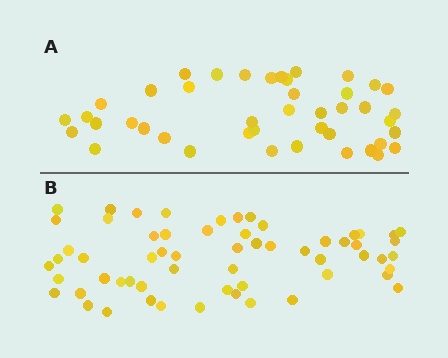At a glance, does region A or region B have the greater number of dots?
Region B (the bottom region) has more dots.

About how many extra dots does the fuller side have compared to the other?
Region B has approximately 15 more dots than region A.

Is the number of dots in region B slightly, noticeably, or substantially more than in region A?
Region B has noticeably more, but not dramatically so. The ratio is roughly 1.4 to 1.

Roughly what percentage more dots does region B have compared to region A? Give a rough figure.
About 40% more.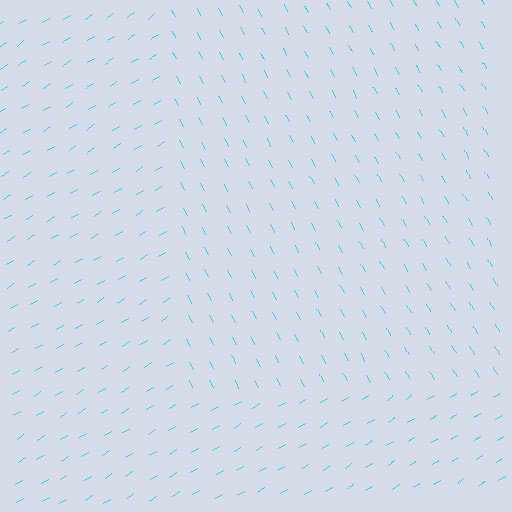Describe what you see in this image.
The image is filled with small cyan line segments. A rectangle region in the image has lines oriented differently from the surrounding lines, creating a visible texture boundary.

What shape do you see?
I see a rectangle.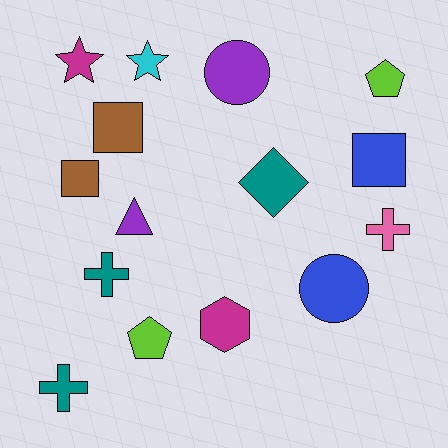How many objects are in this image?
There are 15 objects.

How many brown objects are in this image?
There are 2 brown objects.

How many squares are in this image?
There are 3 squares.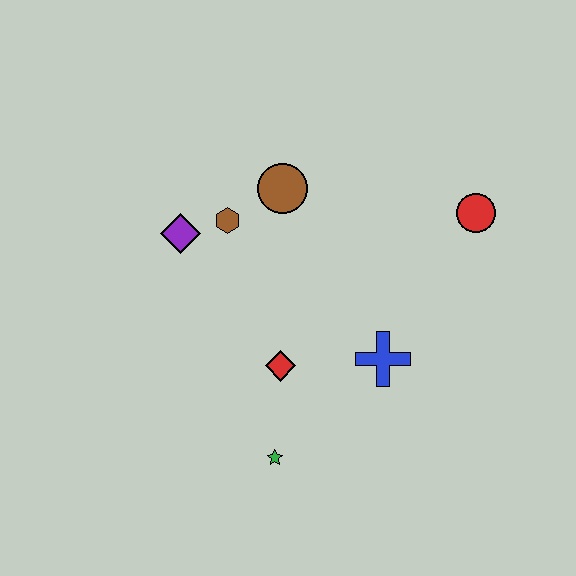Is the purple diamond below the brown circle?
Yes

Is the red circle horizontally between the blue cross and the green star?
No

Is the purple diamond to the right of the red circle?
No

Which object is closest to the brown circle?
The brown hexagon is closest to the brown circle.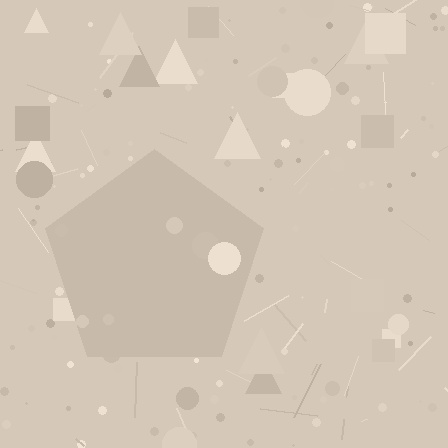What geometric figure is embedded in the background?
A pentagon is embedded in the background.